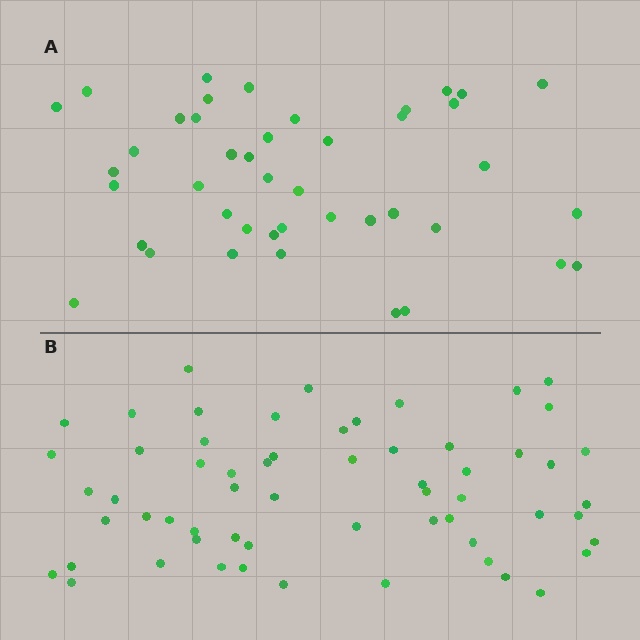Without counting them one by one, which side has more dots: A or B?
Region B (the bottom region) has more dots.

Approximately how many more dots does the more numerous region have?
Region B has approximately 15 more dots than region A.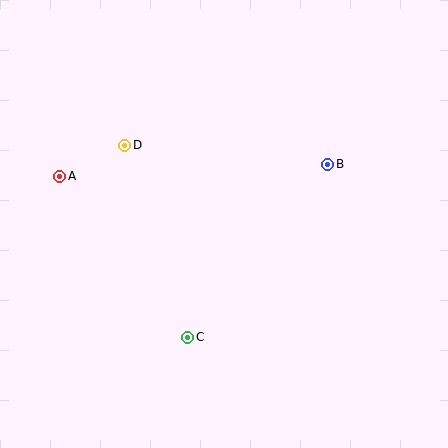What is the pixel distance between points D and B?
The distance between D and B is 204 pixels.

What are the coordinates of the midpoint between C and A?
The midpoint between C and A is at (124, 257).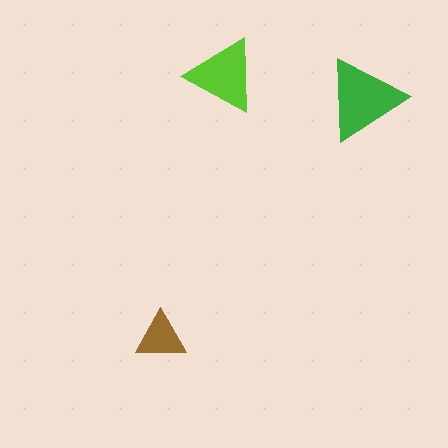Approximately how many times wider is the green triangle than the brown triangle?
About 1.5 times wider.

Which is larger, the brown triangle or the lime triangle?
The lime one.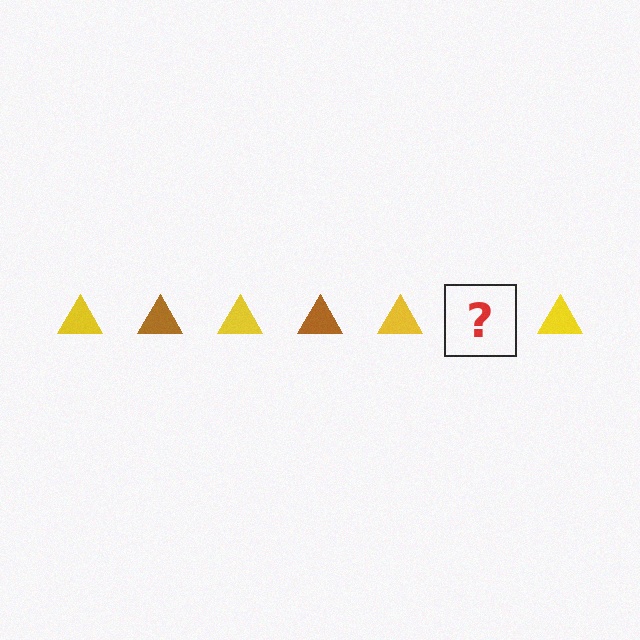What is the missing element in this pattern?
The missing element is a brown triangle.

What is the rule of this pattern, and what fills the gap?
The rule is that the pattern cycles through yellow, brown triangles. The gap should be filled with a brown triangle.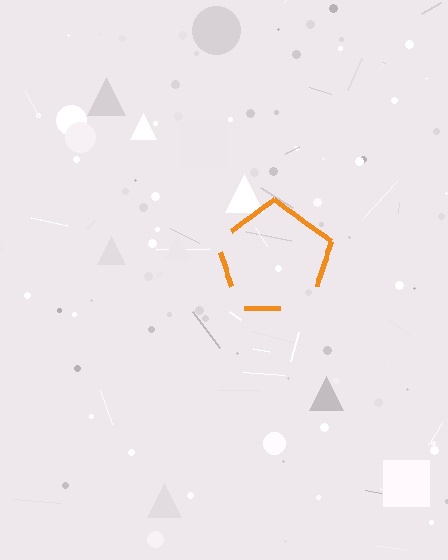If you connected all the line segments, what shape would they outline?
They would outline a pentagon.